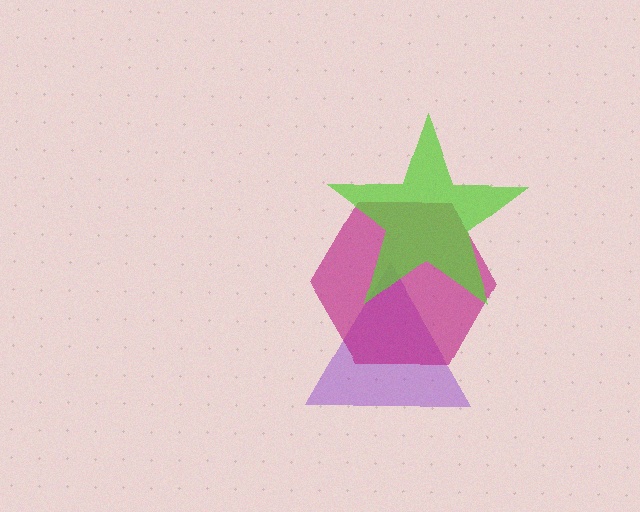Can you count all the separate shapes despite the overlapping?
Yes, there are 3 separate shapes.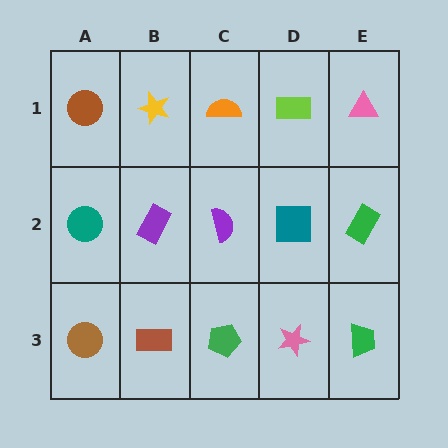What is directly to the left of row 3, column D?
A green pentagon.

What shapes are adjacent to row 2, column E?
A pink triangle (row 1, column E), a green trapezoid (row 3, column E), a teal square (row 2, column D).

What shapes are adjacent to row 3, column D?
A teal square (row 2, column D), a green pentagon (row 3, column C), a green trapezoid (row 3, column E).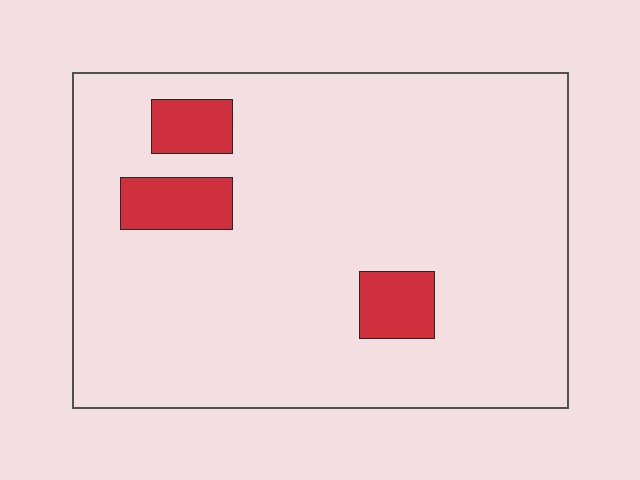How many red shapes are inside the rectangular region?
3.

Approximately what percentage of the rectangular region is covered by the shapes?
Approximately 10%.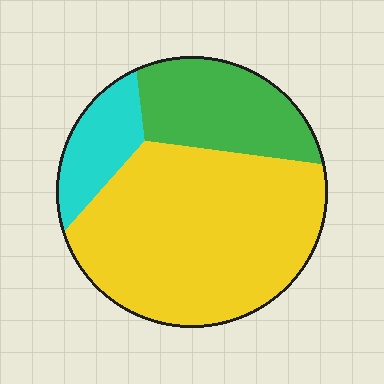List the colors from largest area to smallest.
From largest to smallest: yellow, green, cyan.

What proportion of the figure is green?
Green covers roughly 25% of the figure.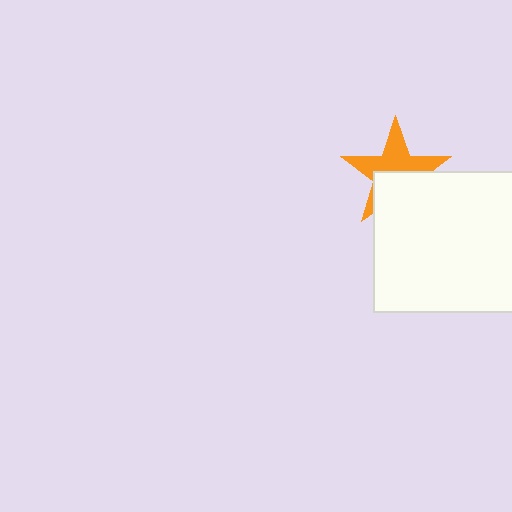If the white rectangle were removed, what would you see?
You would see the complete orange star.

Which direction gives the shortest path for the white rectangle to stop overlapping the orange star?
Moving down gives the shortest separation.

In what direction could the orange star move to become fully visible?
The orange star could move up. That would shift it out from behind the white rectangle entirely.